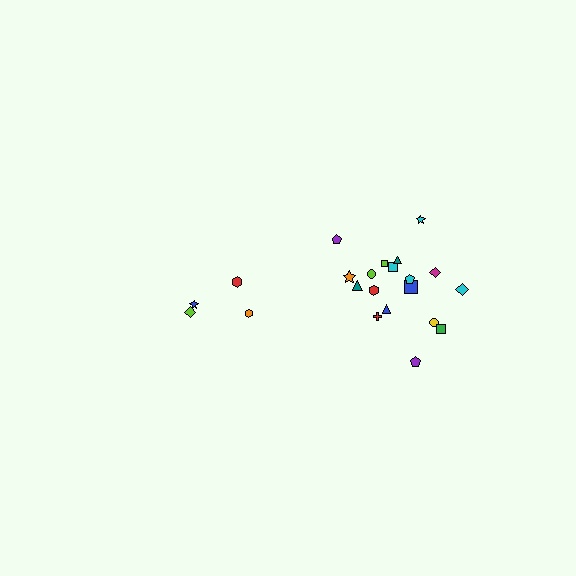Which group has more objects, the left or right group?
The right group.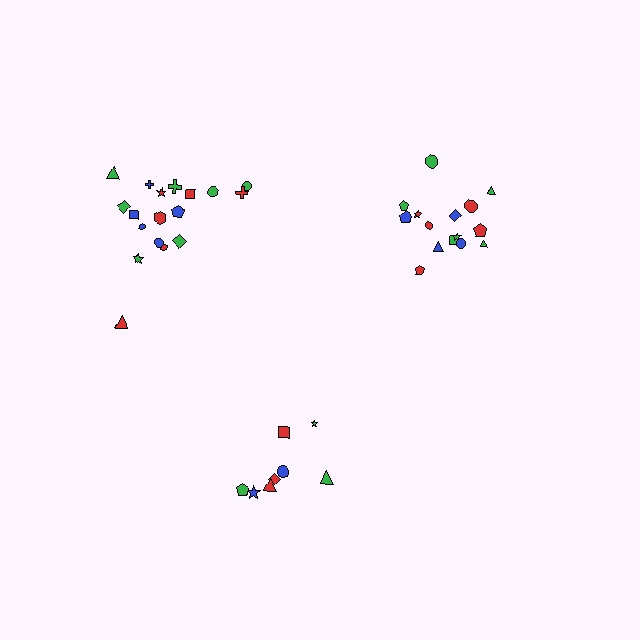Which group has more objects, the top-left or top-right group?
The top-left group.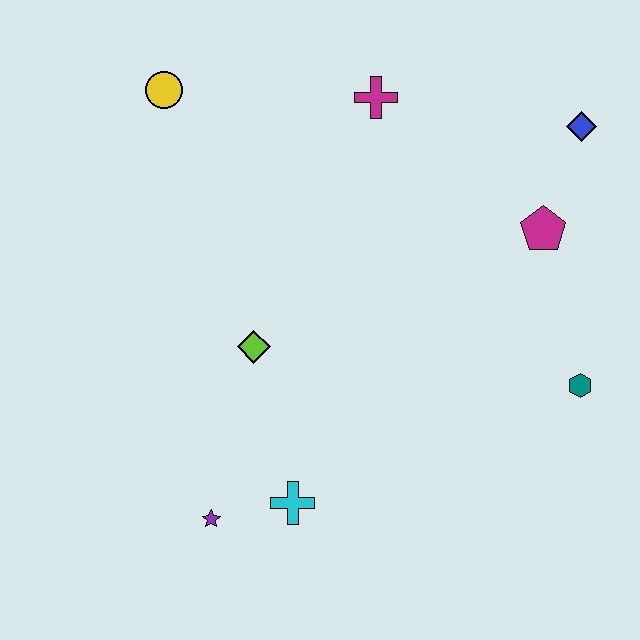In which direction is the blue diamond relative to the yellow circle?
The blue diamond is to the right of the yellow circle.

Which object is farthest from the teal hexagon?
The yellow circle is farthest from the teal hexagon.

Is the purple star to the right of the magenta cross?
No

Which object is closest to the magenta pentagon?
The blue diamond is closest to the magenta pentagon.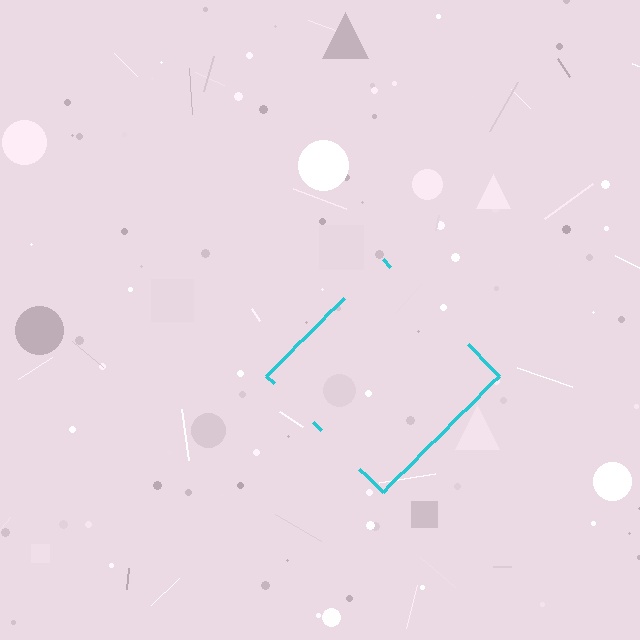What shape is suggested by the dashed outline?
The dashed outline suggests a diamond.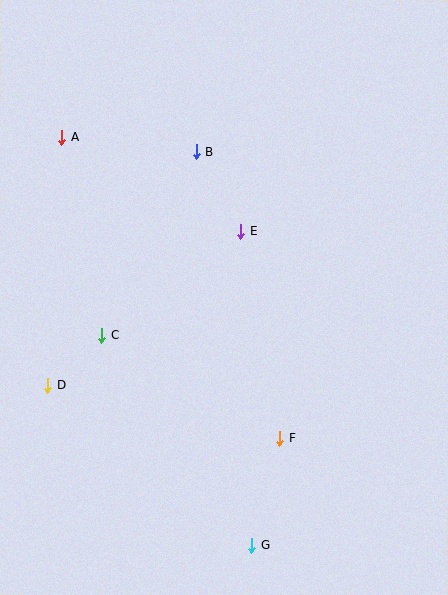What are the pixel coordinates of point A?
Point A is at (62, 137).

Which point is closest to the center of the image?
Point E at (241, 231) is closest to the center.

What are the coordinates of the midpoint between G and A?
The midpoint between G and A is at (157, 341).